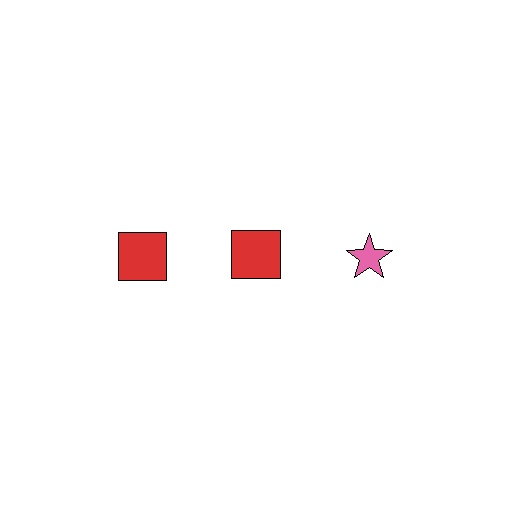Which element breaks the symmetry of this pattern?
The pink star in the top row, center column breaks the symmetry. All other shapes are red squares.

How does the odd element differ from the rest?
It differs in both color (pink instead of red) and shape (star instead of square).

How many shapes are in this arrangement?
There are 3 shapes arranged in a grid pattern.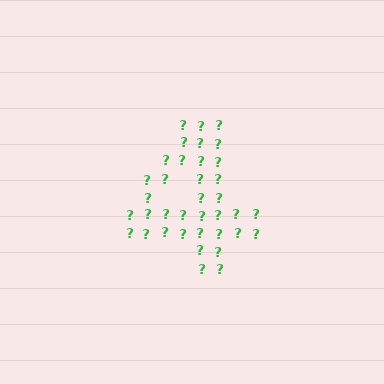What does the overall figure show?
The overall figure shows the digit 4.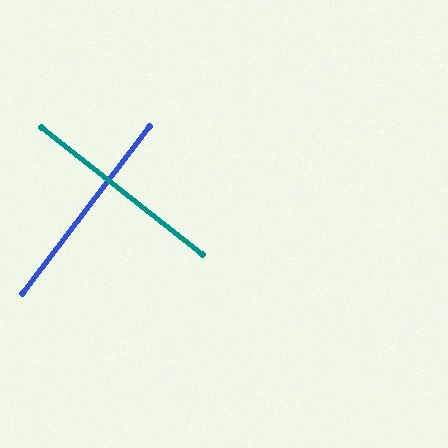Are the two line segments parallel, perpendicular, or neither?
Perpendicular — they meet at approximately 89°.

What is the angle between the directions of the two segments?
Approximately 89 degrees.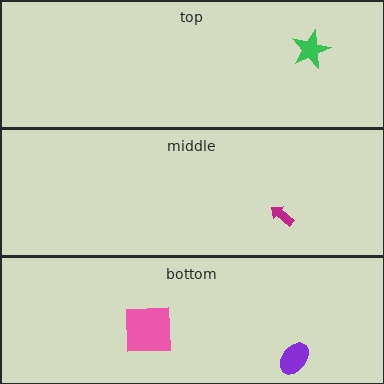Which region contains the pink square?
The bottom region.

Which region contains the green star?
The top region.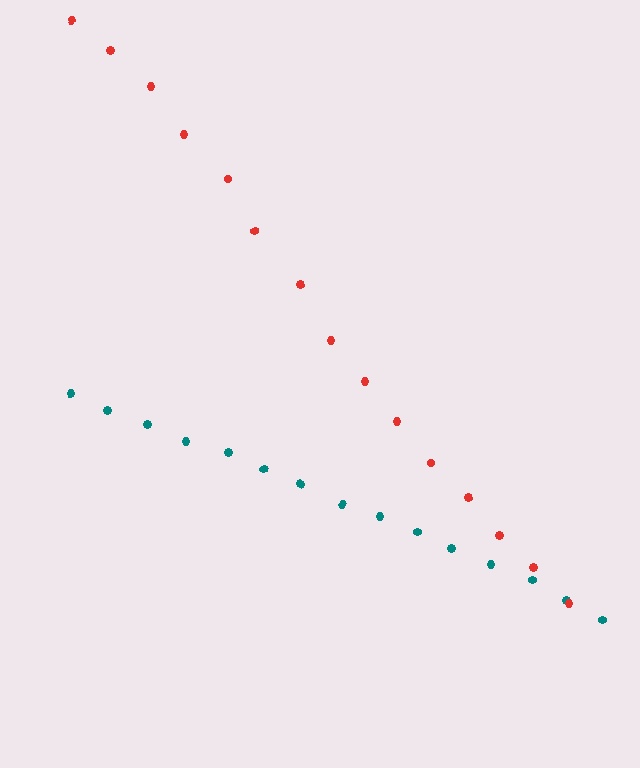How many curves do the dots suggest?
There are 2 distinct paths.